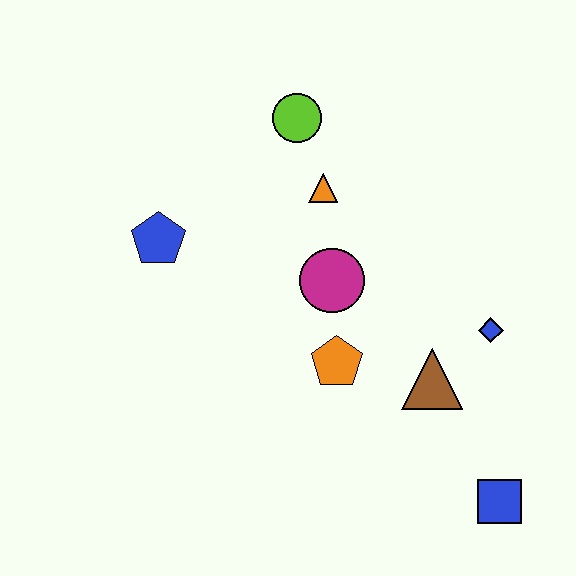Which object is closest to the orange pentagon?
The magenta circle is closest to the orange pentagon.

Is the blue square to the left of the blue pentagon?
No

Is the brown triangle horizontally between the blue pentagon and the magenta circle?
No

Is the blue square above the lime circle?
No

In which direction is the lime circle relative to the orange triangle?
The lime circle is above the orange triangle.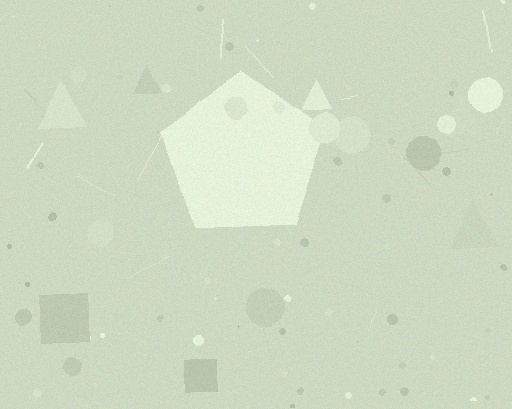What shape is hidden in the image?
A pentagon is hidden in the image.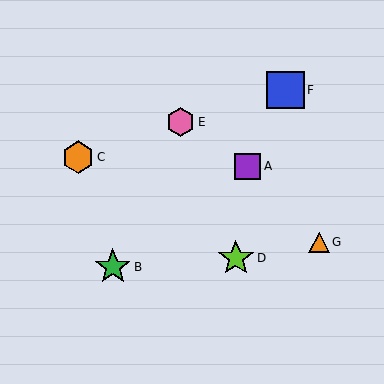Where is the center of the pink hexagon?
The center of the pink hexagon is at (181, 122).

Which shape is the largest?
The blue square (labeled F) is the largest.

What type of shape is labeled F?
Shape F is a blue square.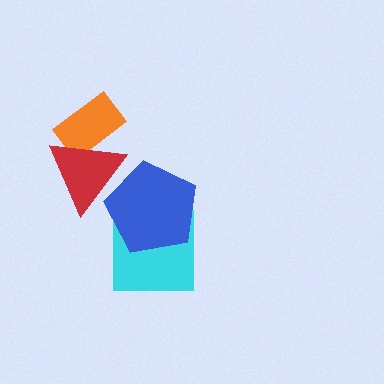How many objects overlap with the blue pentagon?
2 objects overlap with the blue pentagon.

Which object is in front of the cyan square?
The blue pentagon is in front of the cyan square.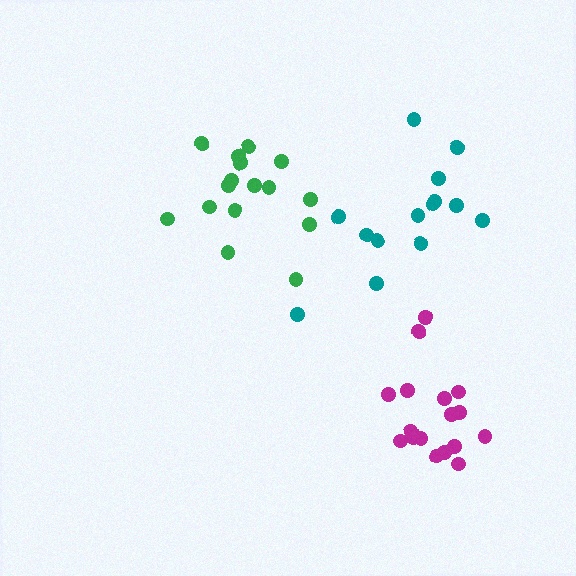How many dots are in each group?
Group 1: 14 dots, Group 2: 16 dots, Group 3: 17 dots (47 total).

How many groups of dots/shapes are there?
There are 3 groups.